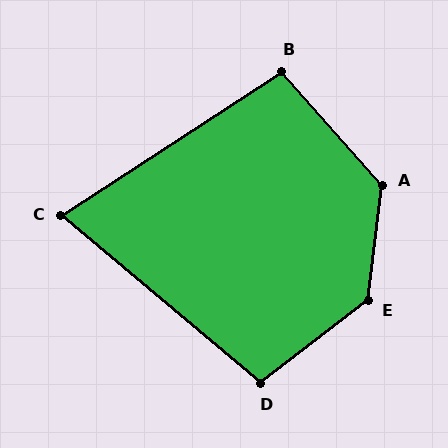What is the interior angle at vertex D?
Approximately 103 degrees (obtuse).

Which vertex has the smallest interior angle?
C, at approximately 73 degrees.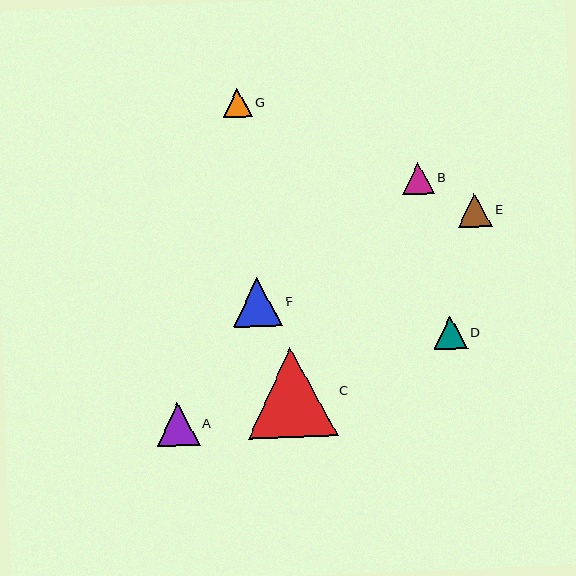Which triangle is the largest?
Triangle C is the largest with a size of approximately 89 pixels.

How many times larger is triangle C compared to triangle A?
Triangle C is approximately 2.1 times the size of triangle A.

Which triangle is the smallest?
Triangle G is the smallest with a size of approximately 29 pixels.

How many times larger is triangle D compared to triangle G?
Triangle D is approximately 1.2 times the size of triangle G.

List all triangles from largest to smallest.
From largest to smallest: C, F, A, E, D, B, G.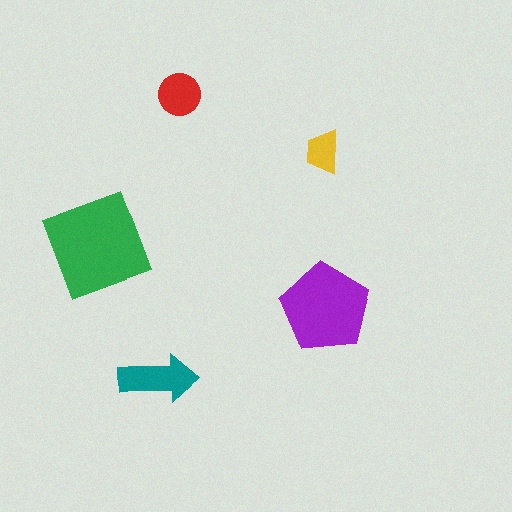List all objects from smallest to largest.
The yellow trapezoid, the red circle, the teal arrow, the purple pentagon, the green diamond.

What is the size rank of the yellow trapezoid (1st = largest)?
5th.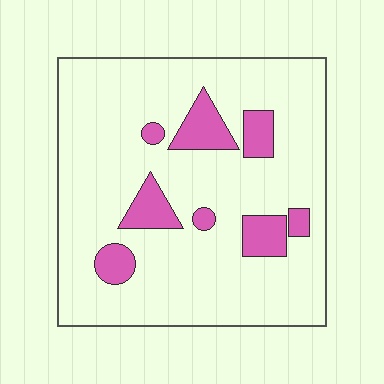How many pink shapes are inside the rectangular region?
8.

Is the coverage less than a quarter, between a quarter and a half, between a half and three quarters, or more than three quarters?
Less than a quarter.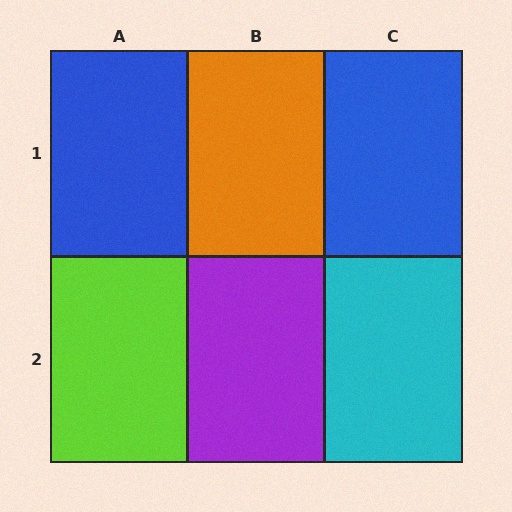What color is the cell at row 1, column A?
Blue.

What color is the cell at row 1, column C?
Blue.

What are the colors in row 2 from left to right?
Lime, purple, cyan.